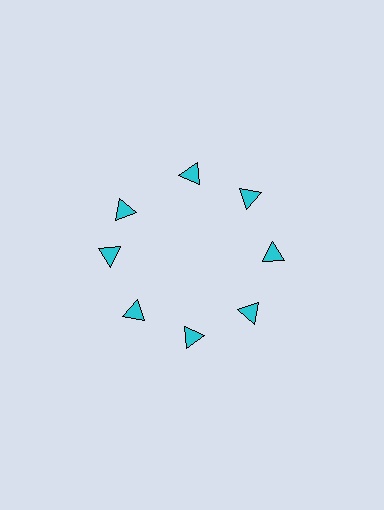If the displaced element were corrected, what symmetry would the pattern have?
It would have 8-fold rotational symmetry — the pattern would map onto itself every 45 degrees.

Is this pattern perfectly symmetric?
No. The 8 cyan triangles are arranged in a ring, but one element near the 10 o'clock position is rotated out of alignment along the ring, breaking the 8-fold rotational symmetry.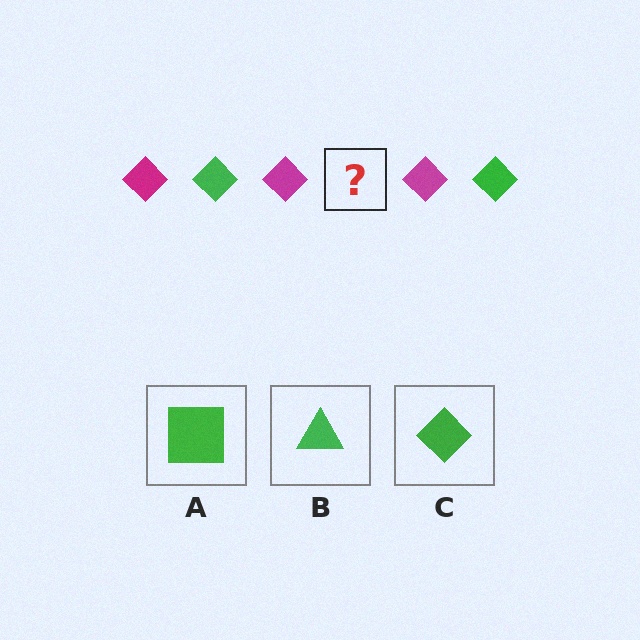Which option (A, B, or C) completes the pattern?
C.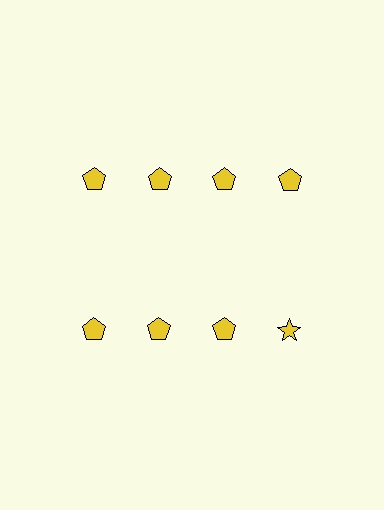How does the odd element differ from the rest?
It has a different shape: star instead of pentagon.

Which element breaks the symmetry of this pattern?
The yellow star in the second row, second from right column breaks the symmetry. All other shapes are yellow pentagons.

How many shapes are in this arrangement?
There are 8 shapes arranged in a grid pattern.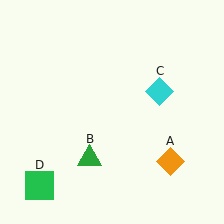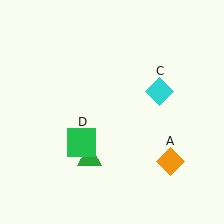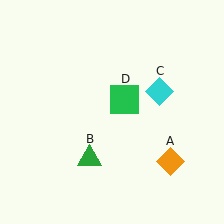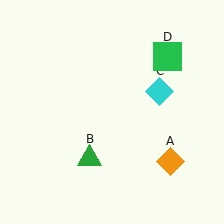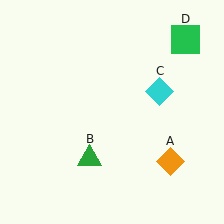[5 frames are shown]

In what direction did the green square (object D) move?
The green square (object D) moved up and to the right.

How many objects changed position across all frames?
1 object changed position: green square (object D).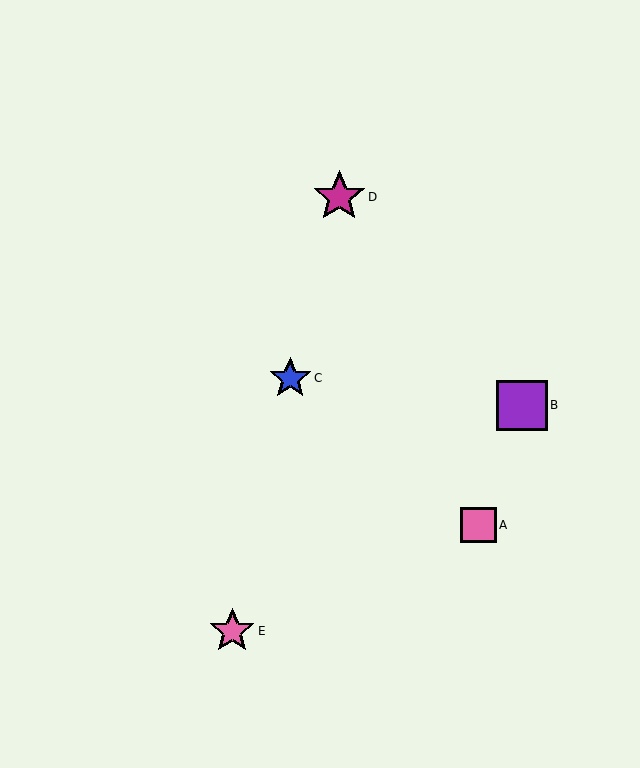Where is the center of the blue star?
The center of the blue star is at (290, 378).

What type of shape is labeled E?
Shape E is a pink star.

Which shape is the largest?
The magenta star (labeled D) is the largest.